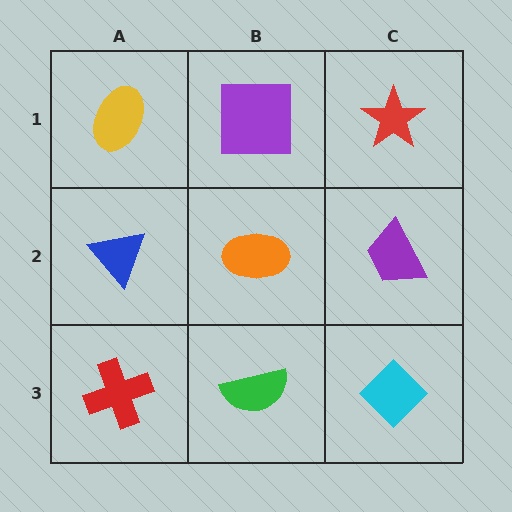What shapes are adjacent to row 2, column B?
A purple square (row 1, column B), a green semicircle (row 3, column B), a blue triangle (row 2, column A), a purple trapezoid (row 2, column C).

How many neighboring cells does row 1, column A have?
2.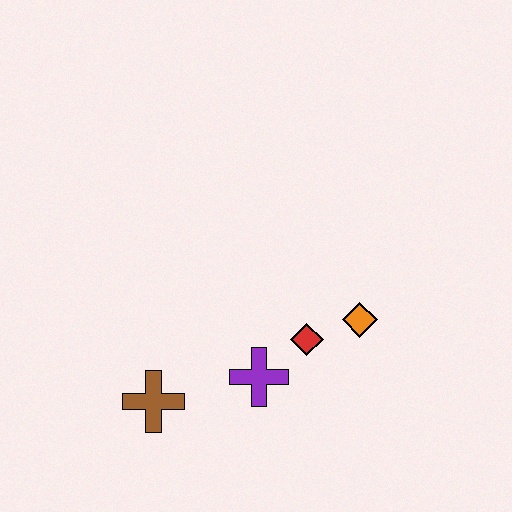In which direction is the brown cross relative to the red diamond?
The brown cross is to the left of the red diamond.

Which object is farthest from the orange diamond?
The brown cross is farthest from the orange diamond.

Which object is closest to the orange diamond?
The red diamond is closest to the orange diamond.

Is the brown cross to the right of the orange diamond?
No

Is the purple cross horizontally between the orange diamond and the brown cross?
Yes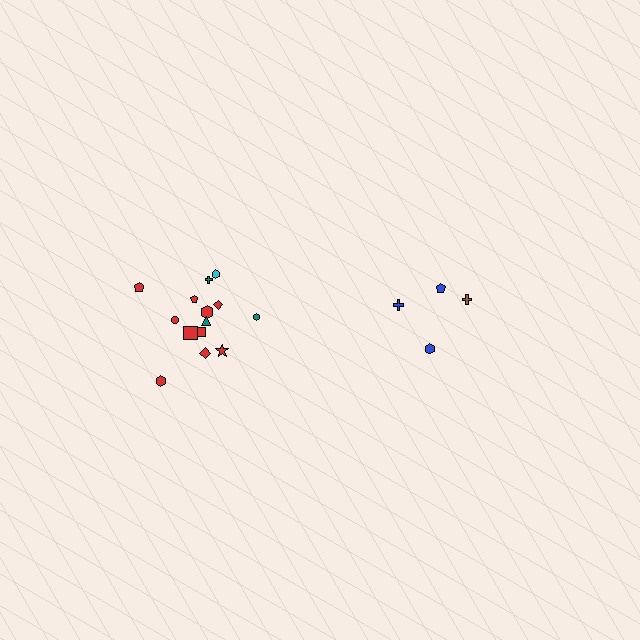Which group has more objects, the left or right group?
The left group.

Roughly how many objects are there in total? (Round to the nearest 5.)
Roughly 20 objects in total.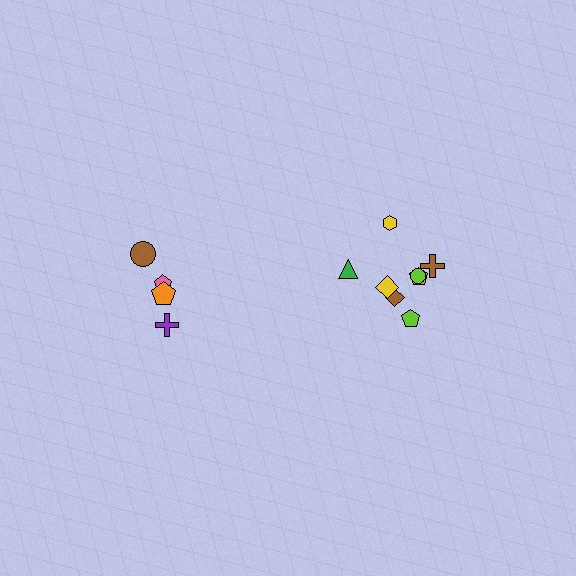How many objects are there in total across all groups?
There are 12 objects.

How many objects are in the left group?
There are 4 objects.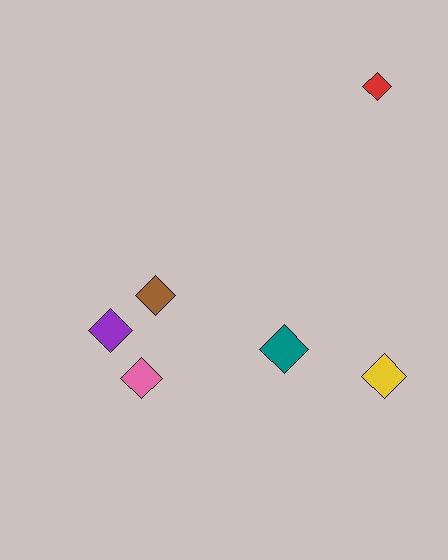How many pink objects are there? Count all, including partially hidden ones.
There is 1 pink object.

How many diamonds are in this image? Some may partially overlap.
There are 6 diamonds.